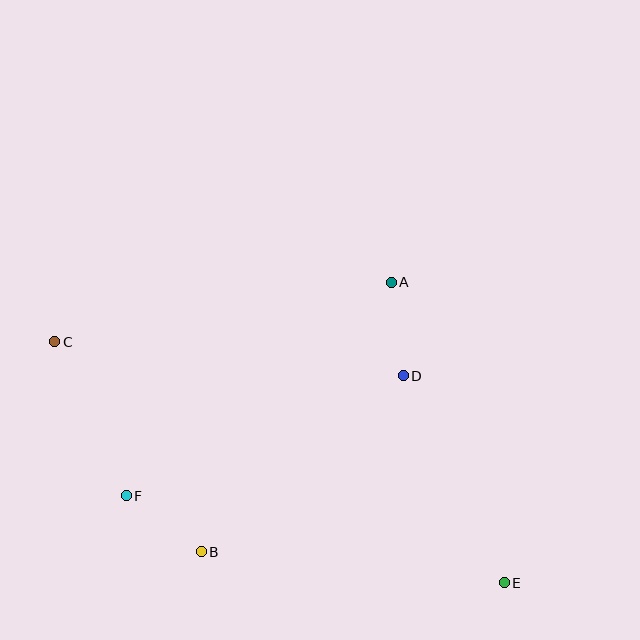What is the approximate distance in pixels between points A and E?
The distance between A and E is approximately 321 pixels.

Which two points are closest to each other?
Points B and F are closest to each other.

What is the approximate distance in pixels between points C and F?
The distance between C and F is approximately 170 pixels.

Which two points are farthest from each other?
Points C and E are farthest from each other.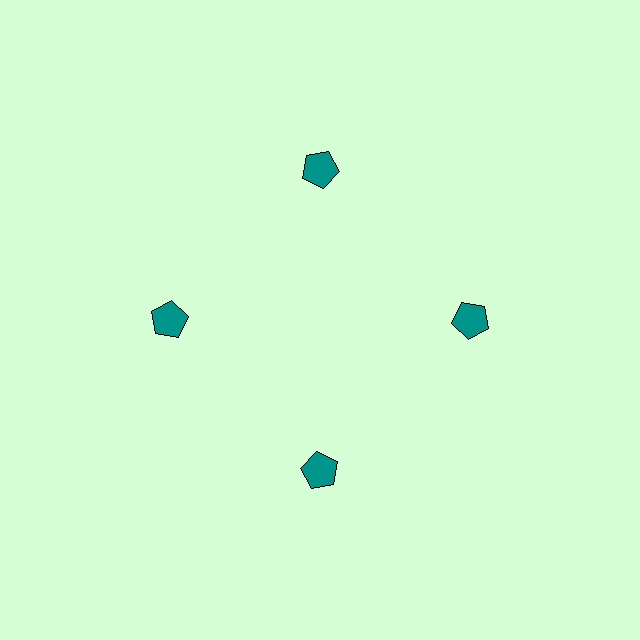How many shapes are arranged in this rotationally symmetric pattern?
There are 4 shapes, arranged in 4 groups of 1.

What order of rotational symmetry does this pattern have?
This pattern has 4-fold rotational symmetry.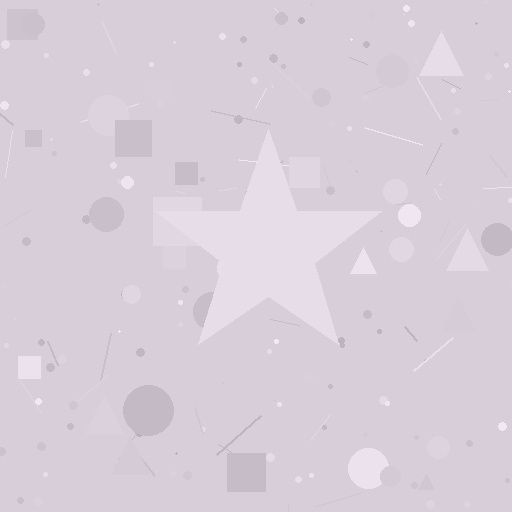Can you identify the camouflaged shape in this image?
The camouflaged shape is a star.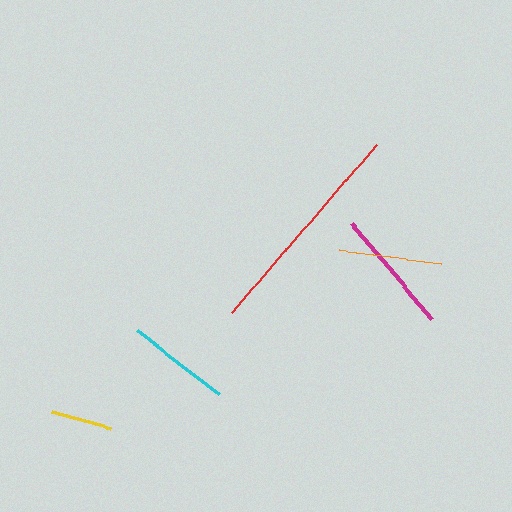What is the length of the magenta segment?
The magenta segment is approximately 125 pixels long.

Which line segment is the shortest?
The yellow line is the shortest at approximately 61 pixels.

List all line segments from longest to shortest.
From longest to shortest: red, magenta, cyan, orange, yellow.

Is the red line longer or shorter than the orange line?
The red line is longer than the orange line.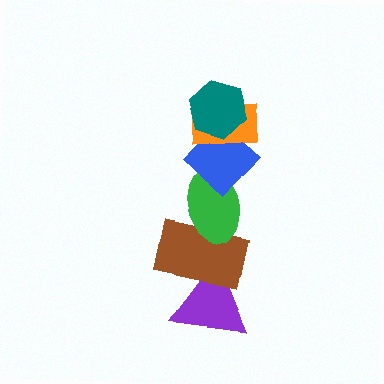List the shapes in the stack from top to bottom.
From top to bottom: the teal hexagon, the orange rectangle, the blue diamond, the green ellipse, the brown rectangle, the purple triangle.